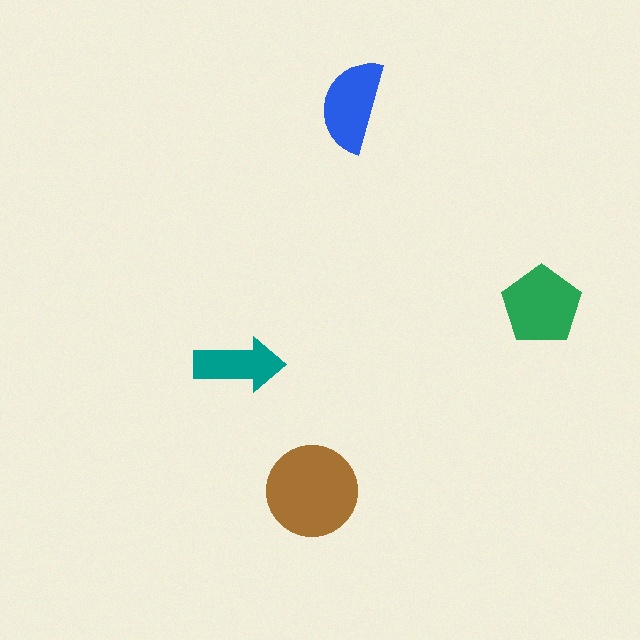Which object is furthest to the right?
The green pentagon is rightmost.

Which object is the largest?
The brown circle.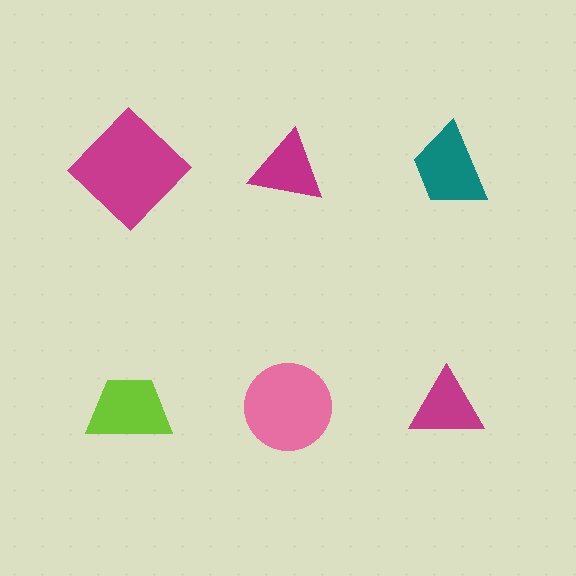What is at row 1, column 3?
A teal trapezoid.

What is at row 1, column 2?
A magenta triangle.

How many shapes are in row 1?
3 shapes.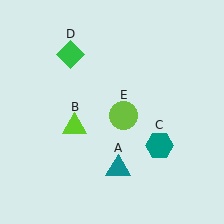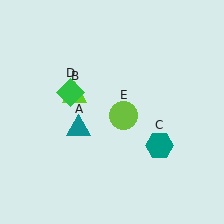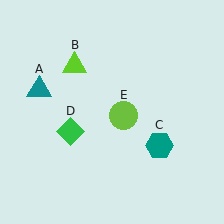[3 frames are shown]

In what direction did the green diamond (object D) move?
The green diamond (object D) moved down.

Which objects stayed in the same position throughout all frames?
Teal hexagon (object C) and lime circle (object E) remained stationary.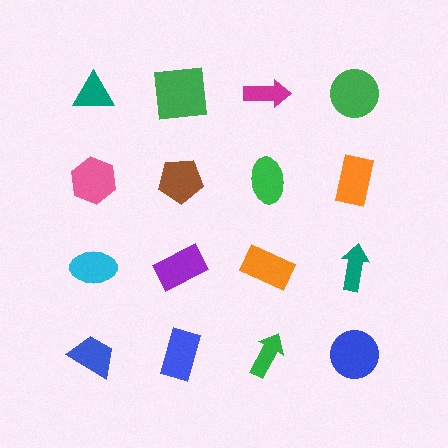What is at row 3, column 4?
A teal arrow.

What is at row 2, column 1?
A pink hexagon.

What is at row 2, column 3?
A green ellipse.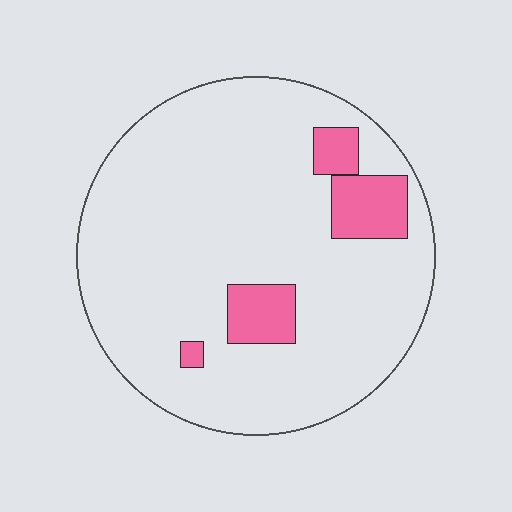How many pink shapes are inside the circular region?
4.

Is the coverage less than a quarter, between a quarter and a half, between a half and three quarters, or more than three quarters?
Less than a quarter.